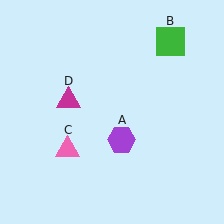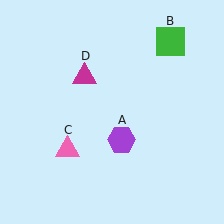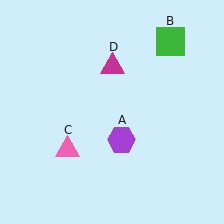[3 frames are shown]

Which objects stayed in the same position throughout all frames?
Purple hexagon (object A) and green square (object B) and pink triangle (object C) remained stationary.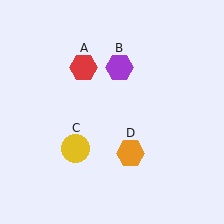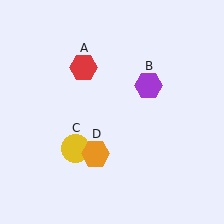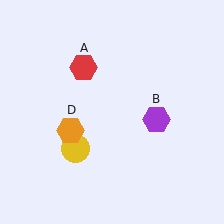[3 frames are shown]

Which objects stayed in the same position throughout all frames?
Red hexagon (object A) and yellow circle (object C) remained stationary.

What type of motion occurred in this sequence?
The purple hexagon (object B), orange hexagon (object D) rotated clockwise around the center of the scene.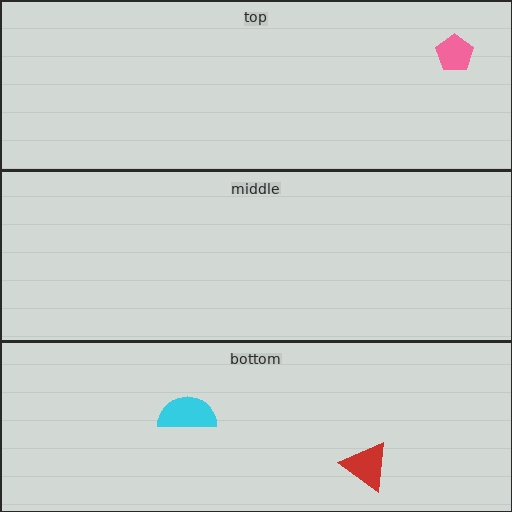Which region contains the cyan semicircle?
The bottom region.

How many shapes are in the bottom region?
2.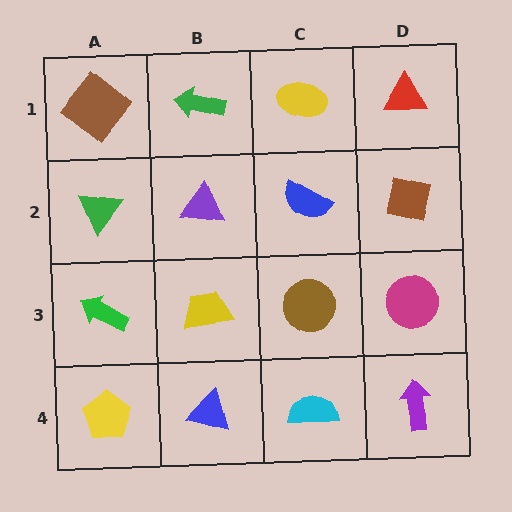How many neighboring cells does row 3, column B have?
4.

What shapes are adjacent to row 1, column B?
A purple triangle (row 2, column B), a brown diamond (row 1, column A), a yellow ellipse (row 1, column C).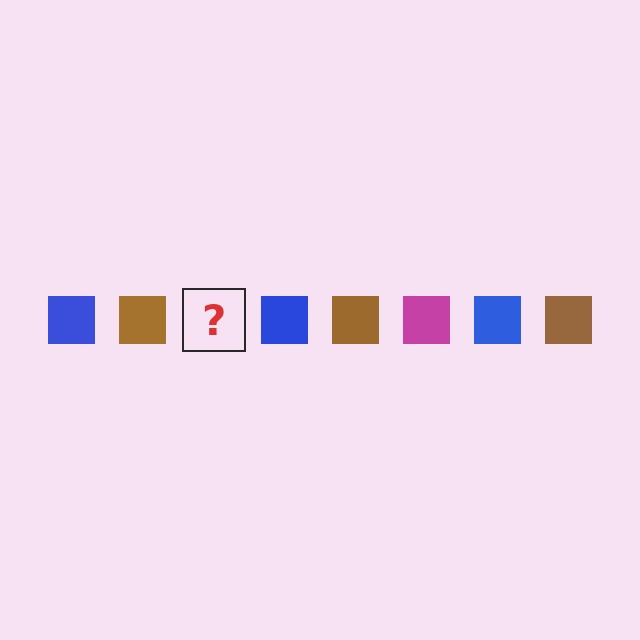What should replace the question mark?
The question mark should be replaced with a magenta square.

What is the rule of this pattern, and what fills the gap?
The rule is that the pattern cycles through blue, brown, magenta squares. The gap should be filled with a magenta square.